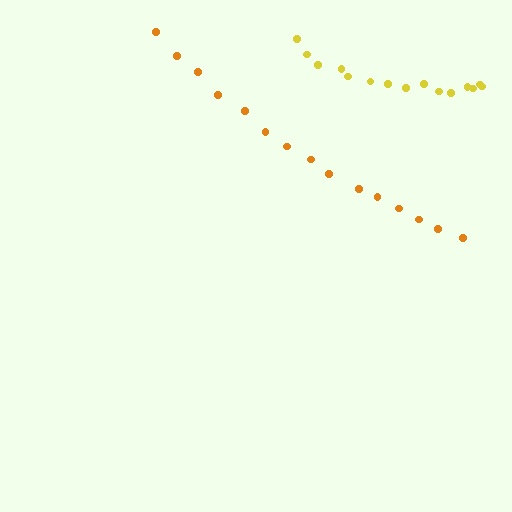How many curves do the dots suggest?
There are 2 distinct paths.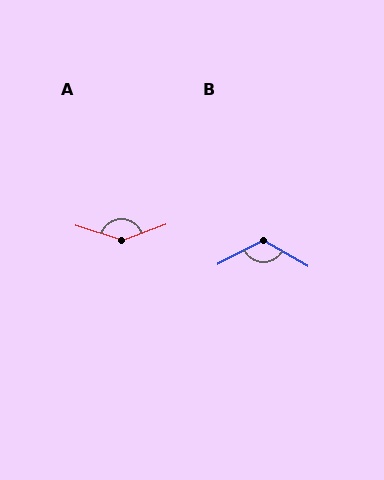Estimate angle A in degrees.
Approximately 142 degrees.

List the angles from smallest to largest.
B (123°), A (142°).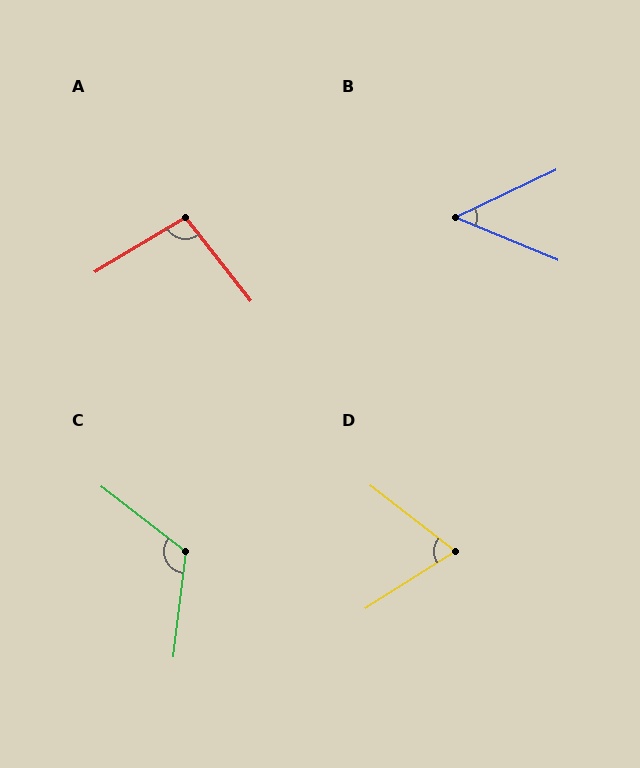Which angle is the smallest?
B, at approximately 48 degrees.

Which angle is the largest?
C, at approximately 121 degrees.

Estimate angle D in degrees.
Approximately 70 degrees.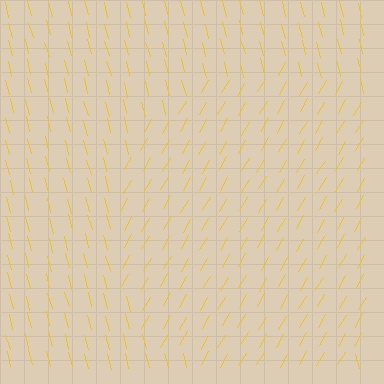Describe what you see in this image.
The image is filled with small yellow line segments. A circle region in the image has lines oriented differently from the surrounding lines, creating a visible texture boundary.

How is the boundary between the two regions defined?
The boundary is defined purely by a change in line orientation (approximately 45 degrees difference). All lines are the same color and thickness.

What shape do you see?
I see a circle.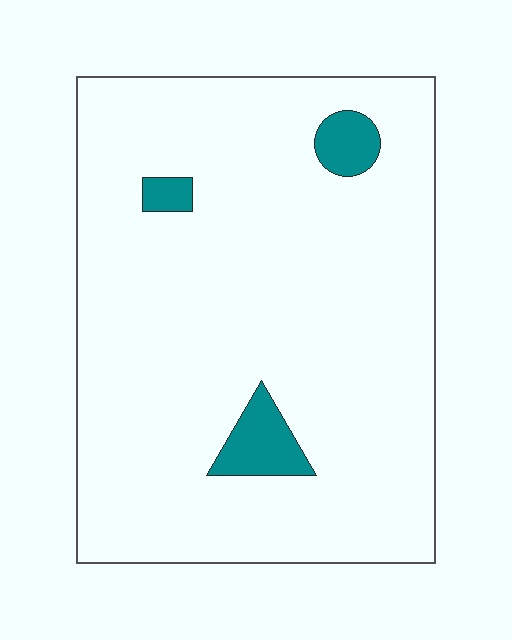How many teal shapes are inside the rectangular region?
3.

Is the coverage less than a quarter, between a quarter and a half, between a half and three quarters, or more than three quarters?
Less than a quarter.